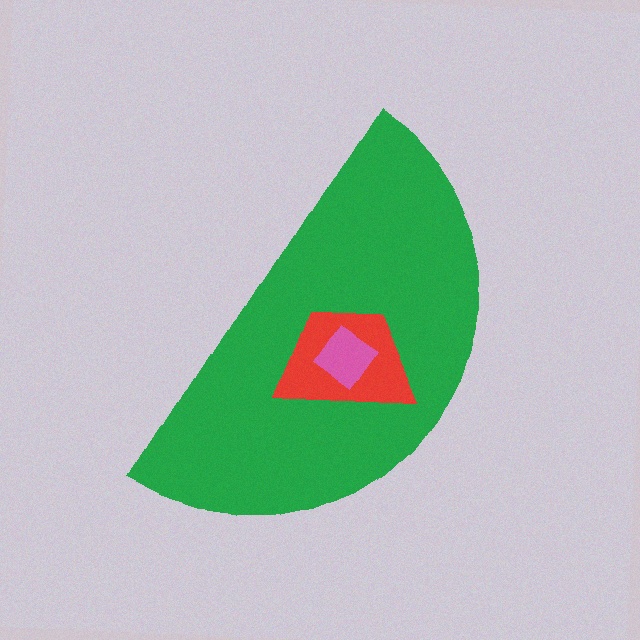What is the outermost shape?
The green semicircle.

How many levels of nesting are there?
3.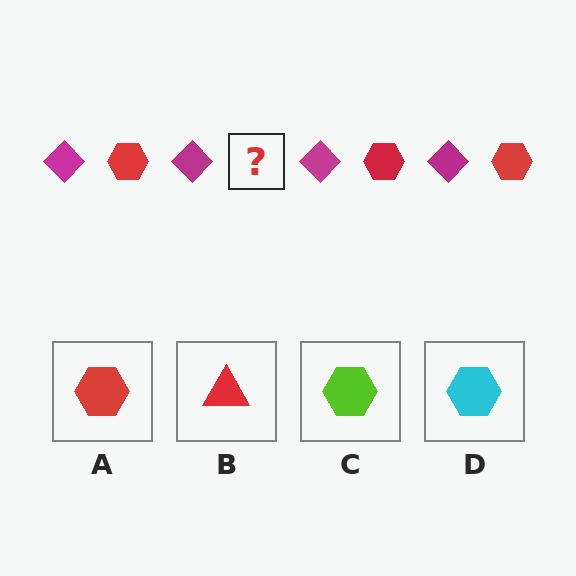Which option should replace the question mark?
Option A.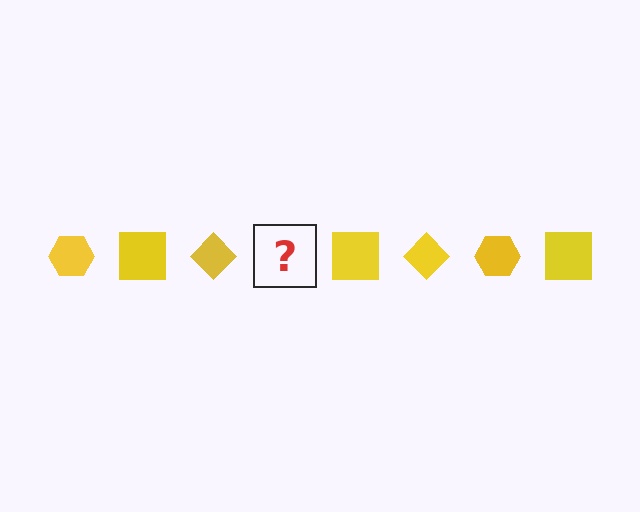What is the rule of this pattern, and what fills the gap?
The rule is that the pattern cycles through hexagon, square, diamond shapes in yellow. The gap should be filled with a yellow hexagon.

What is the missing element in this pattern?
The missing element is a yellow hexagon.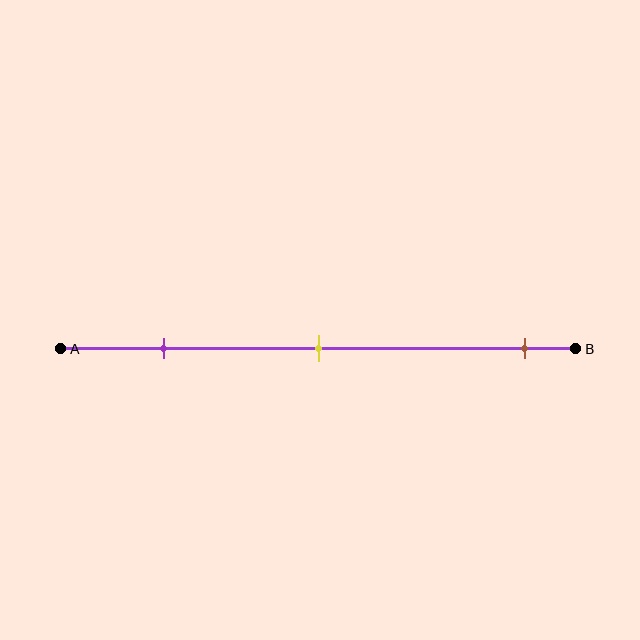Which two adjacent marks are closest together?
The purple and yellow marks are the closest adjacent pair.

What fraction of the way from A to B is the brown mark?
The brown mark is approximately 90% (0.9) of the way from A to B.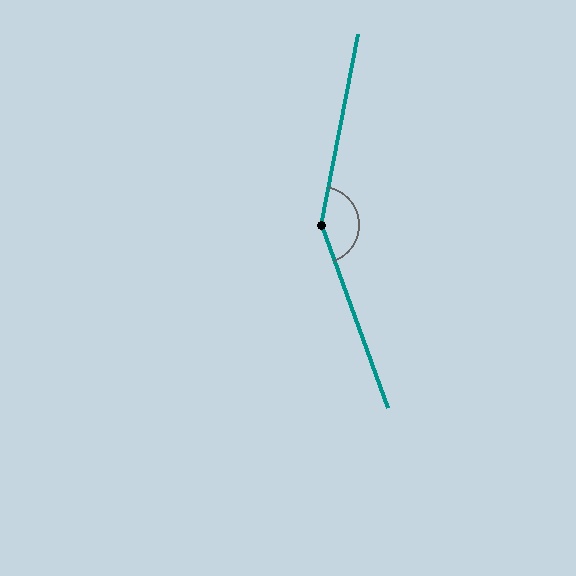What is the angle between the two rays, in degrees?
Approximately 149 degrees.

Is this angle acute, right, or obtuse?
It is obtuse.